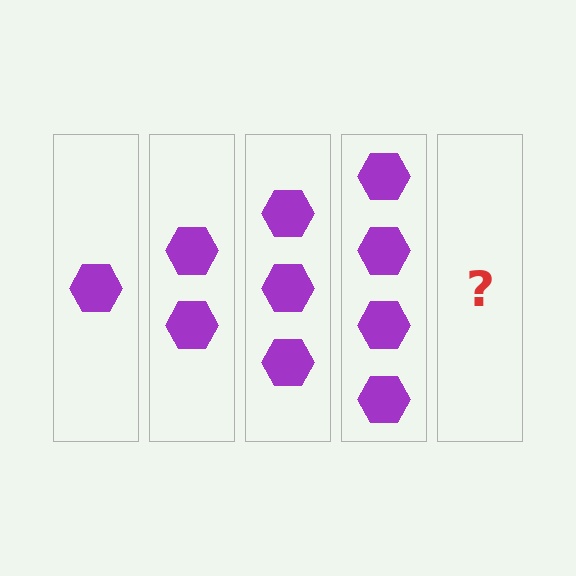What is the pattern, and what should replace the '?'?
The pattern is that each step adds one more hexagon. The '?' should be 5 hexagons.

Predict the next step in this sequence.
The next step is 5 hexagons.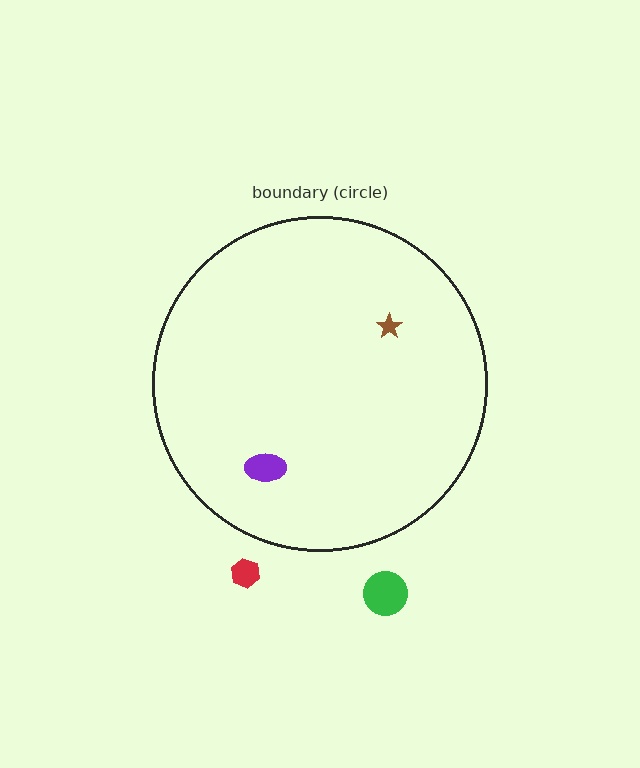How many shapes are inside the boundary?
2 inside, 2 outside.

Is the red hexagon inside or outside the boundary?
Outside.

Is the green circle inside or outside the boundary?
Outside.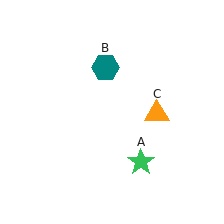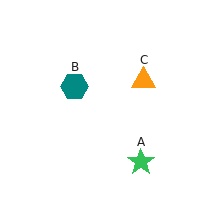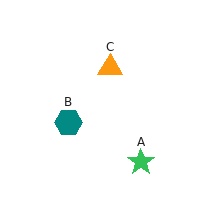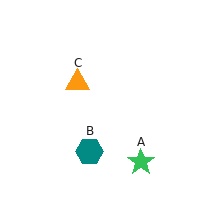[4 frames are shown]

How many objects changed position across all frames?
2 objects changed position: teal hexagon (object B), orange triangle (object C).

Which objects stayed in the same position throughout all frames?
Green star (object A) remained stationary.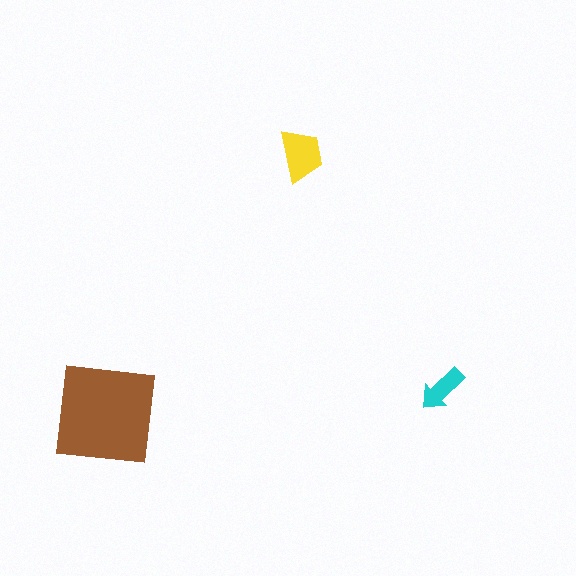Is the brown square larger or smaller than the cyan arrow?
Larger.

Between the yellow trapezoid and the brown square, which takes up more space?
The brown square.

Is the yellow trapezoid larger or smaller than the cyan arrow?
Larger.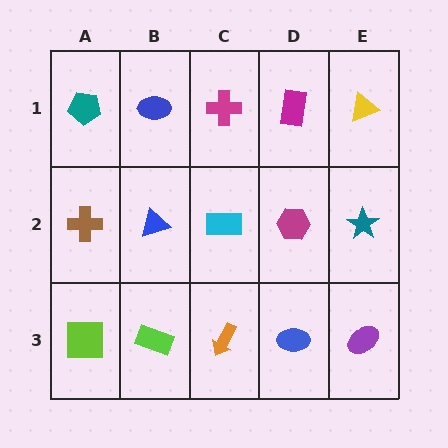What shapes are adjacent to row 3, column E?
A teal star (row 2, column E), a blue ellipse (row 3, column D).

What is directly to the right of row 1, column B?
A magenta cross.